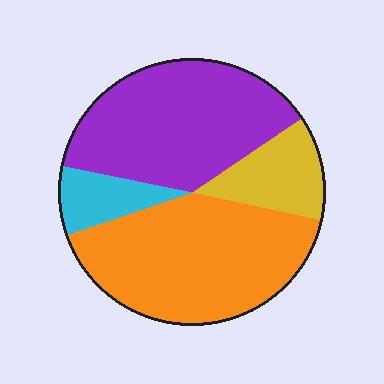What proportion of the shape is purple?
Purple takes up about three eighths (3/8) of the shape.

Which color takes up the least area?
Cyan, at roughly 10%.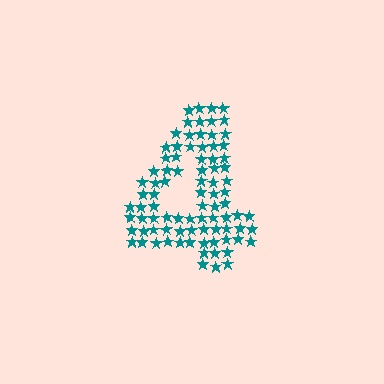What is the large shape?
The large shape is the digit 4.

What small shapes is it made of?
It is made of small stars.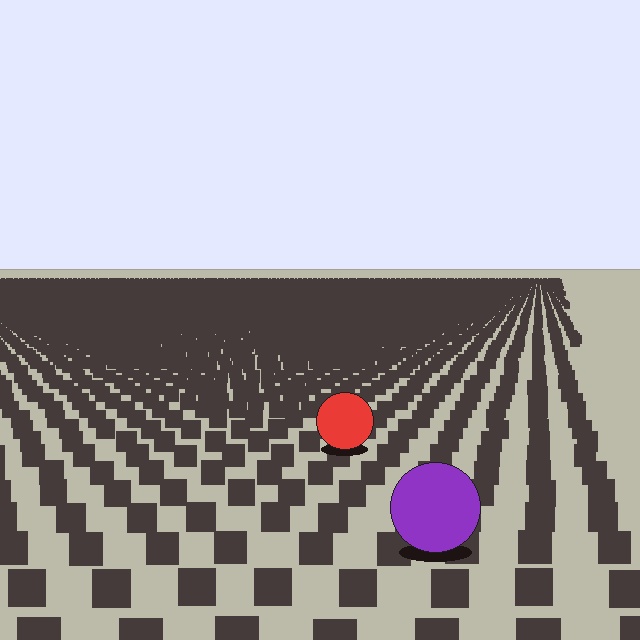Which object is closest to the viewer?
The purple circle is closest. The texture marks near it are larger and more spread out.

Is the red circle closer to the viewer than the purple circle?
No. The purple circle is closer — you can tell from the texture gradient: the ground texture is coarser near it.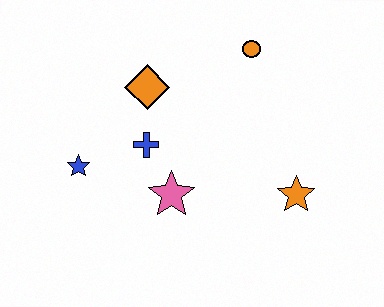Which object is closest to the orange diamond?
The blue cross is closest to the orange diamond.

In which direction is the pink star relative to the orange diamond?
The pink star is below the orange diamond.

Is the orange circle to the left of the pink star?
No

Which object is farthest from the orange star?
The blue star is farthest from the orange star.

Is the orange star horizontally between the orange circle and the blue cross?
No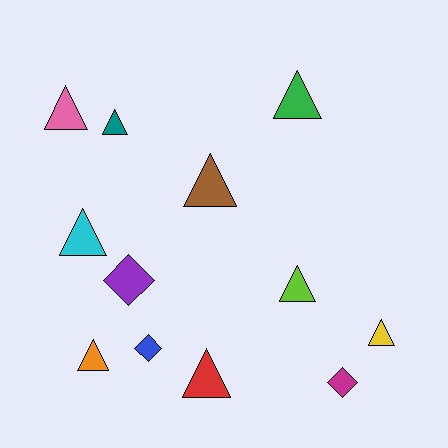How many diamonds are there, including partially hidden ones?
There are 3 diamonds.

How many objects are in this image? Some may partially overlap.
There are 12 objects.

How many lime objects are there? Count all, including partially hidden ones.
There is 1 lime object.